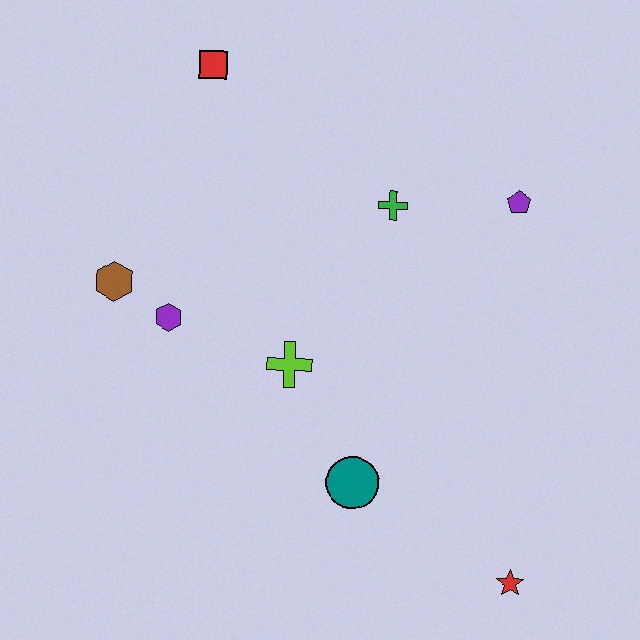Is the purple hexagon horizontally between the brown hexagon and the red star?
Yes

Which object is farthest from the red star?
The red square is farthest from the red star.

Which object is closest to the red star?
The teal circle is closest to the red star.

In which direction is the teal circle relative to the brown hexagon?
The teal circle is to the right of the brown hexagon.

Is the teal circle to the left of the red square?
No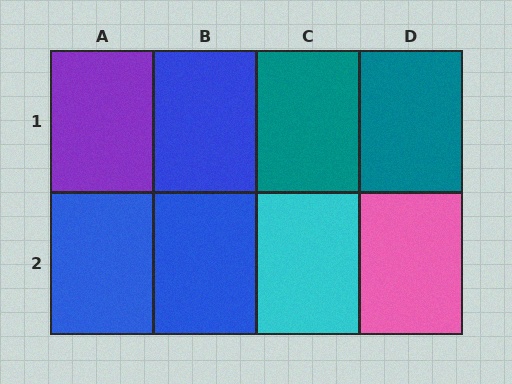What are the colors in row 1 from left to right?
Purple, blue, teal, teal.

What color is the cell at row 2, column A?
Blue.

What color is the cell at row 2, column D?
Pink.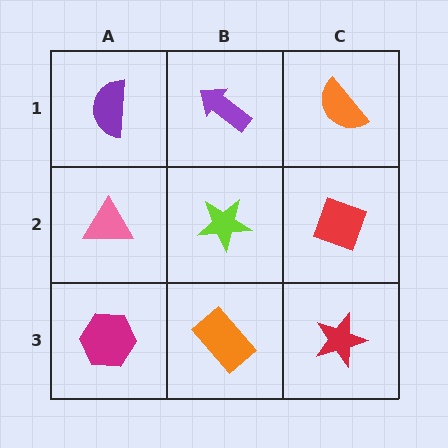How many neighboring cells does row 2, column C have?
3.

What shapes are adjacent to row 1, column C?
A red diamond (row 2, column C), a purple arrow (row 1, column B).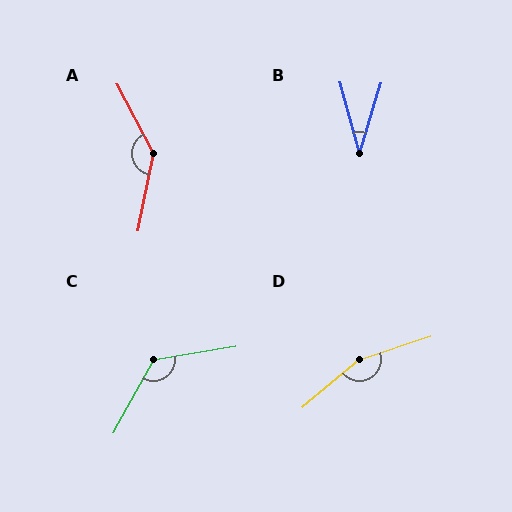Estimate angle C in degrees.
Approximately 128 degrees.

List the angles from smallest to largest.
B (32°), C (128°), A (141°), D (158°).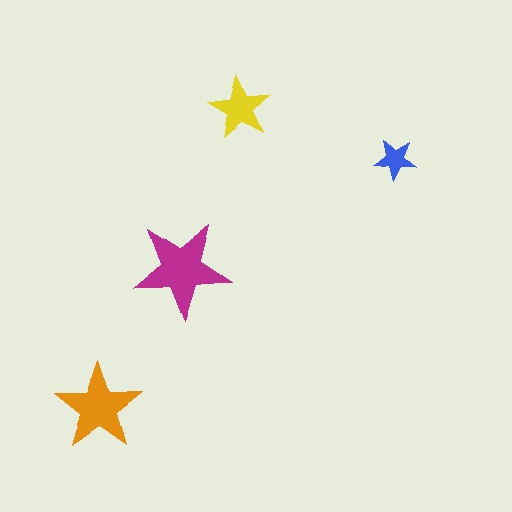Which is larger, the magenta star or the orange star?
The magenta one.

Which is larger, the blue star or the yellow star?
The yellow one.